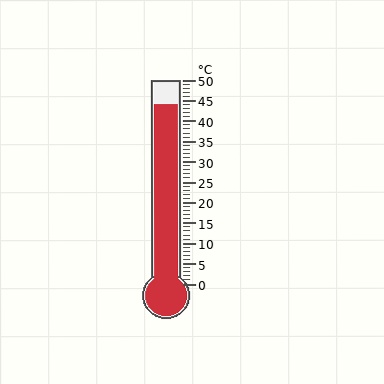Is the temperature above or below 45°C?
The temperature is below 45°C.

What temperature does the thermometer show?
The thermometer shows approximately 44°C.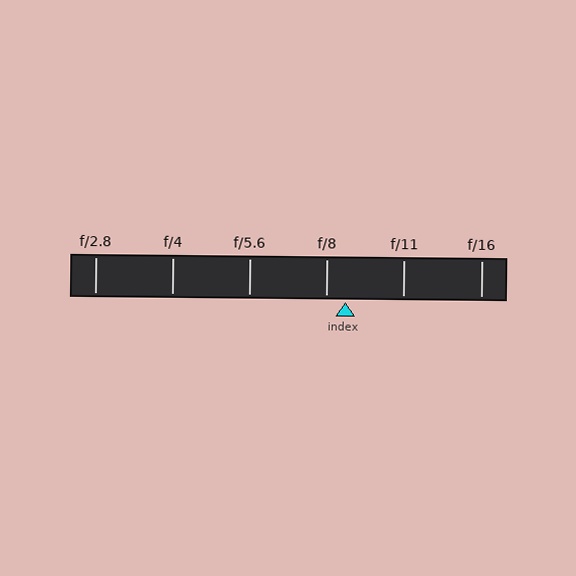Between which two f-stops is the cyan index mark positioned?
The index mark is between f/8 and f/11.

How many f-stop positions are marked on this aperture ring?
There are 6 f-stop positions marked.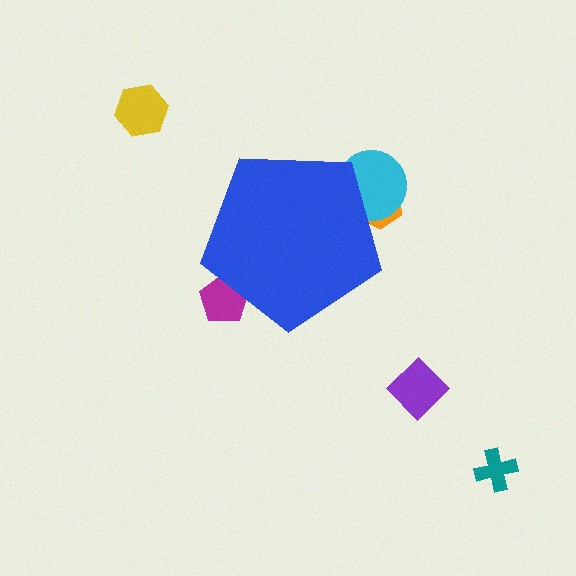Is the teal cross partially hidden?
No, the teal cross is fully visible.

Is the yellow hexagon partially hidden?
No, the yellow hexagon is fully visible.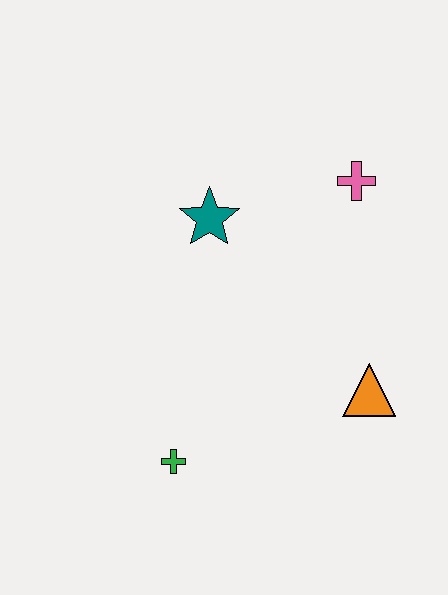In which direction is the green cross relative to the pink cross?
The green cross is below the pink cross.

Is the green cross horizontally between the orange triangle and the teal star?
No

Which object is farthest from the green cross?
The pink cross is farthest from the green cross.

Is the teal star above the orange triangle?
Yes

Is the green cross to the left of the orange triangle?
Yes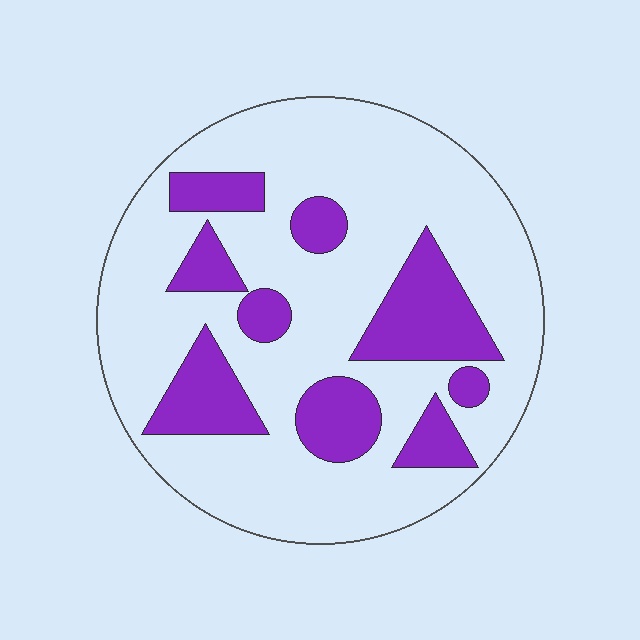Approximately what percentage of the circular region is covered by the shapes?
Approximately 25%.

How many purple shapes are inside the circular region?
9.